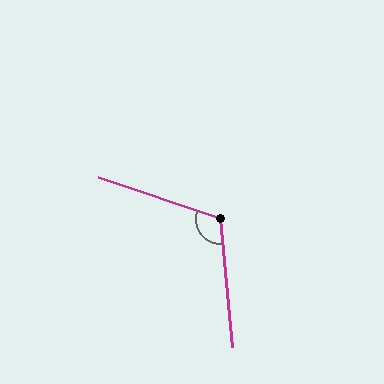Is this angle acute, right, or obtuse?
It is obtuse.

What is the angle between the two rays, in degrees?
Approximately 114 degrees.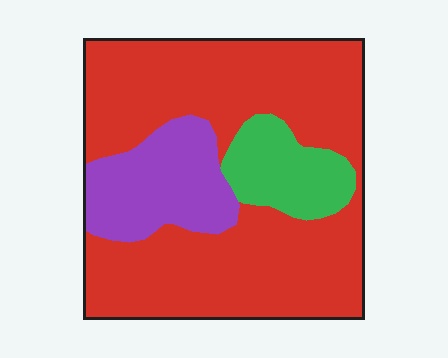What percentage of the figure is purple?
Purple covers roughly 20% of the figure.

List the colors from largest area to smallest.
From largest to smallest: red, purple, green.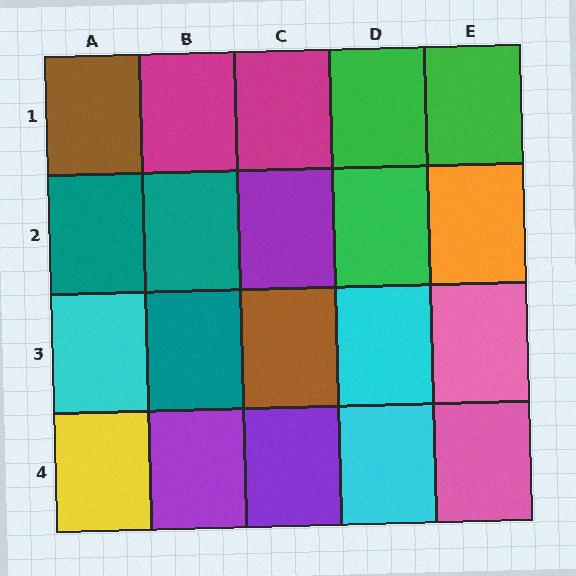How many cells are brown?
2 cells are brown.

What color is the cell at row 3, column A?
Cyan.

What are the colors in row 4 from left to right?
Yellow, purple, purple, cyan, pink.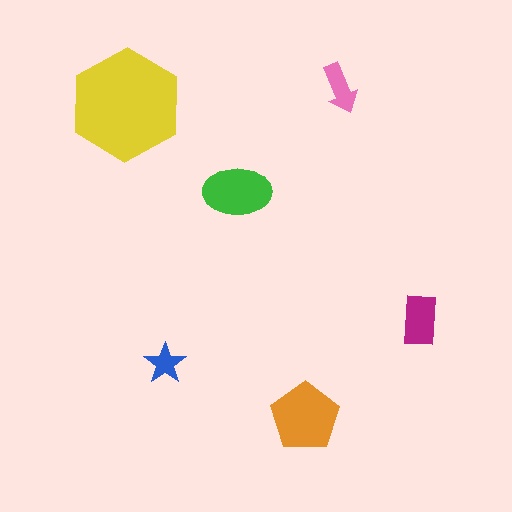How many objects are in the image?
There are 6 objects in the image.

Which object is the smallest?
The blue star.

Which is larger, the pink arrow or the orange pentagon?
The orange pentagon.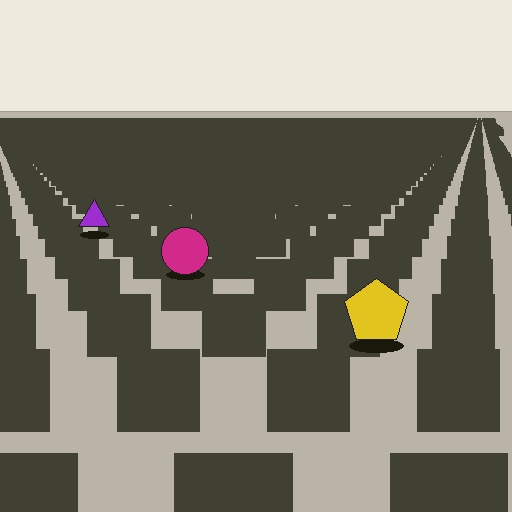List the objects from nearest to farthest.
From nearest to farthest: the yellow pentagon, the magenta circle, the purple triangle.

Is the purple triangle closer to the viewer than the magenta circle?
No. The magenta circle is closer — you can tell from the texture gradient: the ground texture is coarser near it.